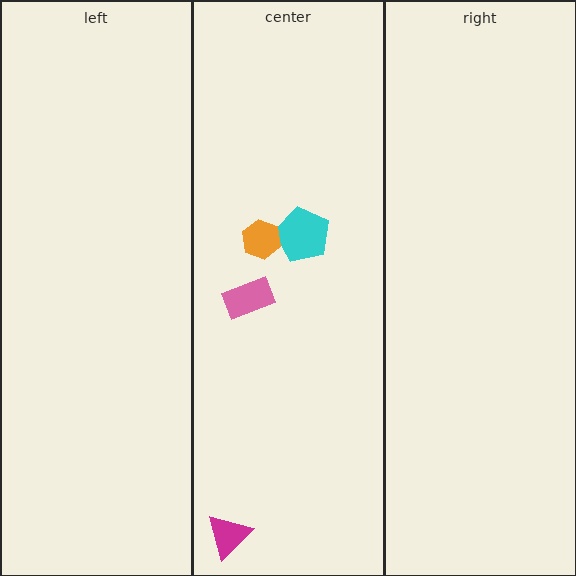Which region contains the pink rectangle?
The center region.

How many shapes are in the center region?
4.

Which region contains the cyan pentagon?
The center region.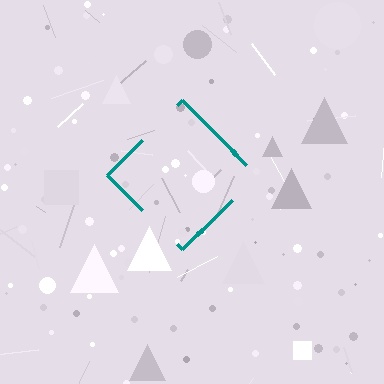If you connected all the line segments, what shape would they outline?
They would outline a diamond.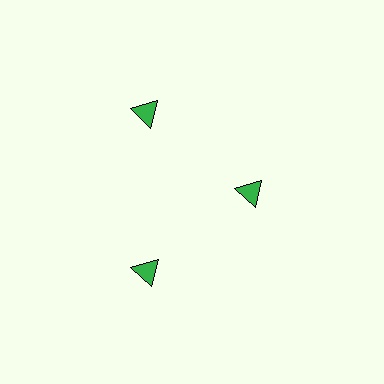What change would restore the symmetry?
The symmetry would be restored by moving it outward, back onto the ring so that all 3 triangles sit at equal angles and equal distance from the center.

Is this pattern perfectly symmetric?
No. The 3 green triangles are arranged in a ring, but one element near the 3 o'clock position is pulled inward toward the center, breaking the 3-fold rotational symmetry.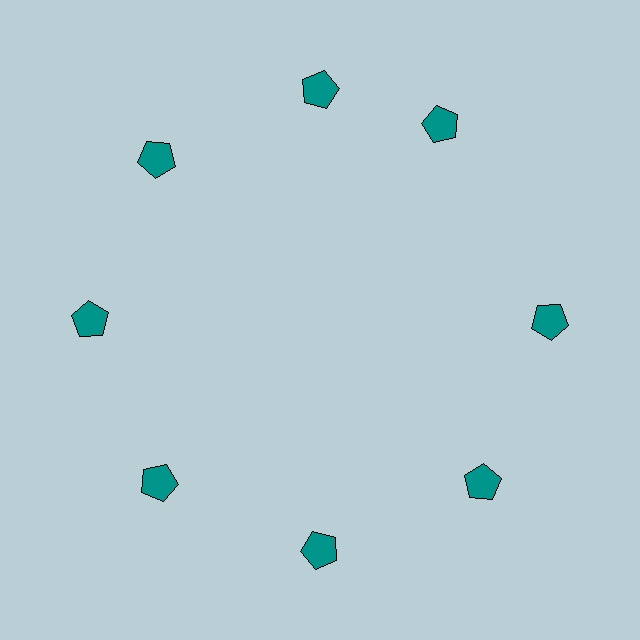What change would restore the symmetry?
The symmetry would be restored by rotating it back into even spacing with its neighbors so that all 8 pentagons sit at equal angles and equal distance from the center.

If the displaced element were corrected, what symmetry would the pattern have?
It would have 8-fold rotational symmetry — the pattern would map onto itself every 45 degrees.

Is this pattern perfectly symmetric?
No. The 8 teal pentagons are arranged in a ring, but one element near the 2 o'clock position is rotated out of alignment along the ring, breaking the 8-fold rotational symmetry.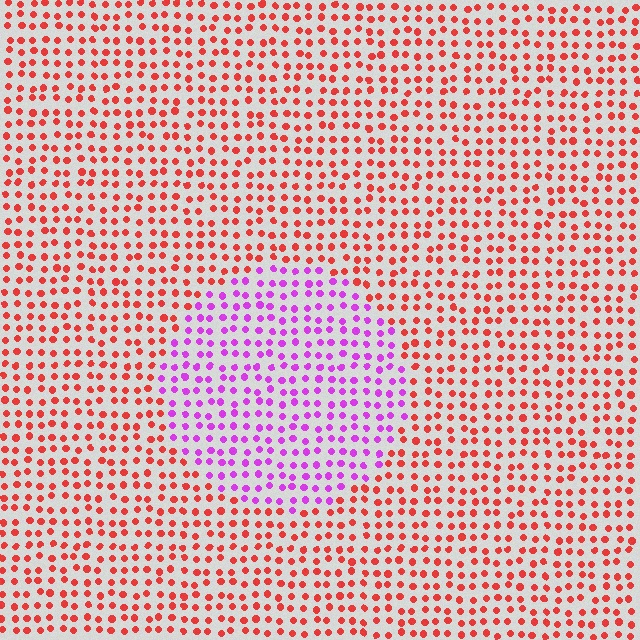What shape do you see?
I see a circle.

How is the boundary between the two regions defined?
The boundary is defined purely by a slight shift in hue (about 65 degrees). Spacing, size, and orientation are identical on both sides.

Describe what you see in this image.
The image is filled with small red elements in a uniform arrangement. A circle-shaped region is visible where the elements are tinted to a slightly different hue, forming a subtle color boundary.